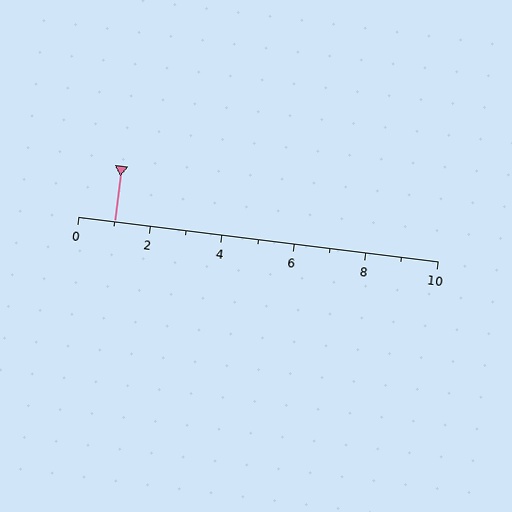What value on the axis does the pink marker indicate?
The marker indicates approximately 1.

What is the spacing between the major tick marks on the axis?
The major ticks are spaced 2 apart.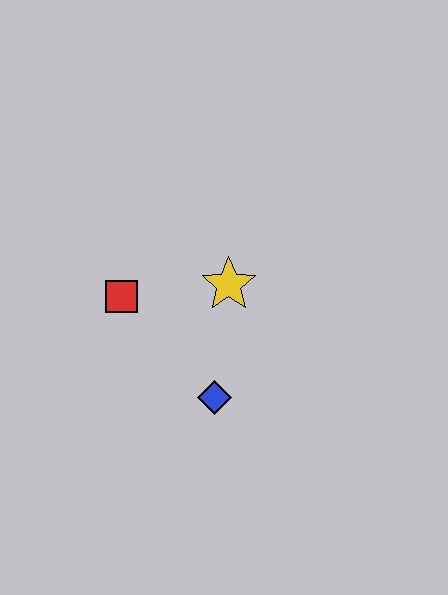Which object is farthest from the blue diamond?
The red square is farthest from the blue diamond.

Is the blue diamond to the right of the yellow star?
No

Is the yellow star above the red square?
Yes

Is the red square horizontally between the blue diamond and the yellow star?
No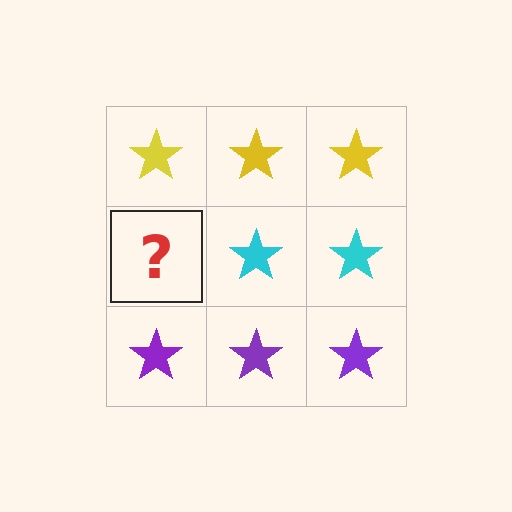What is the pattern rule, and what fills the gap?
The rule is that each row has a consistent color. The gap should be filled with a cyan star.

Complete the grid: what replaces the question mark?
The question mark should be replaced with a cyan star.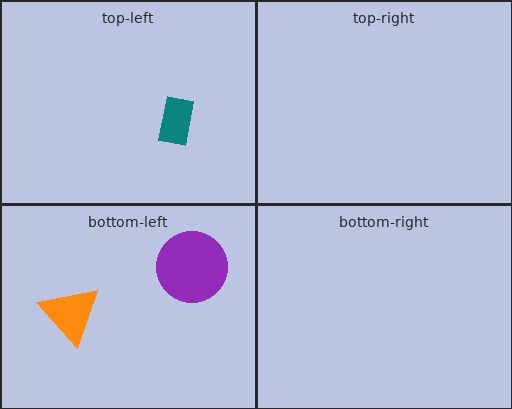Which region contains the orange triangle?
The bottom-left region.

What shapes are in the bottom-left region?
The purple circle, the orange triangle.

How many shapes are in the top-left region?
1.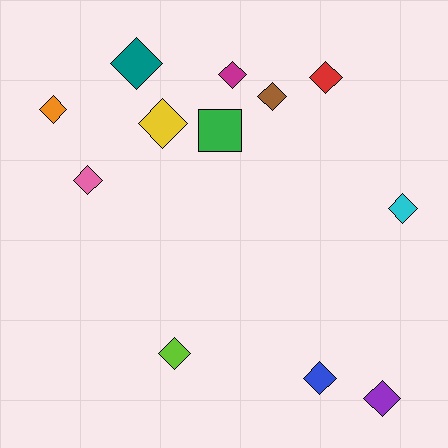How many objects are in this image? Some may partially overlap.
There are 12 objects.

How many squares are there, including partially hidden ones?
There is 1 square.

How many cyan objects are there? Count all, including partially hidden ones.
There is 1 cyan object.